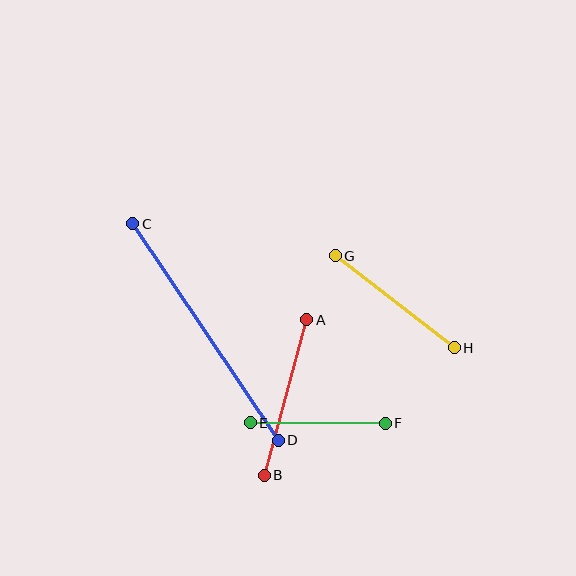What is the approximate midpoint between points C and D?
The midpoint is at approximately (206, 332) pixels.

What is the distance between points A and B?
The distance is approximately 161 pixels.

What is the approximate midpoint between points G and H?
The midpoint is at approximately (395, 302) pixels.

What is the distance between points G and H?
The distance is approximately 151 pixels.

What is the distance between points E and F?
The distance is approximately 135 pixels.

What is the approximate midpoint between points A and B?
The midpoint is at approximately (286, 398) pixels.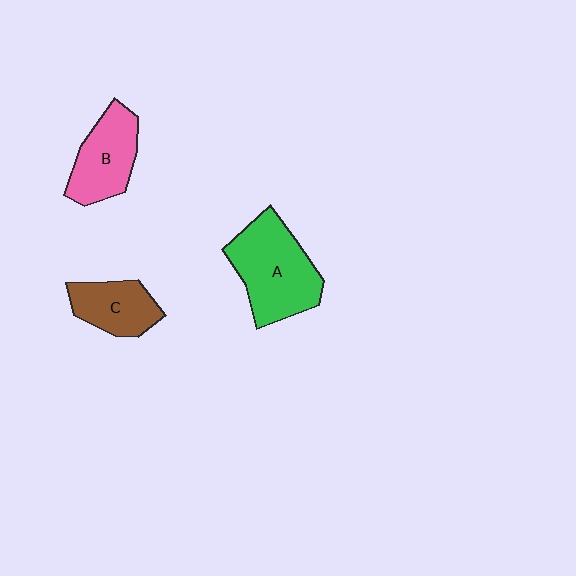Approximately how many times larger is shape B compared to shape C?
Approximately 1.2 times.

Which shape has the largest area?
Shape A (green).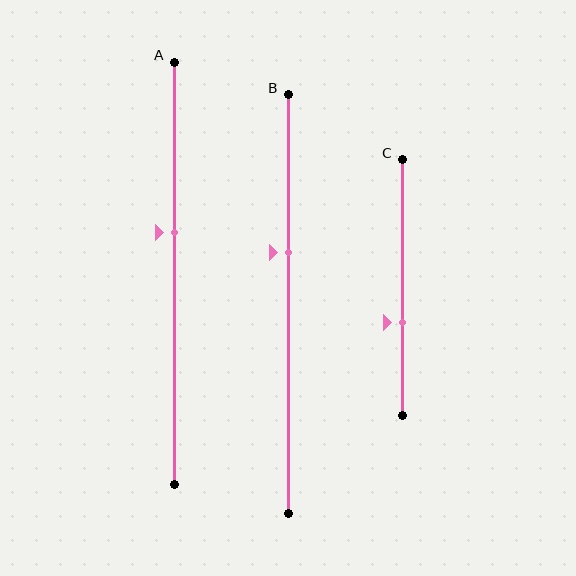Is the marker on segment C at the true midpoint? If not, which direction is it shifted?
No, the marker on segment C is shifted downward by about 14% of the segment length.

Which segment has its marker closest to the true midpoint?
Segment A has its marker closest to the true midpoint.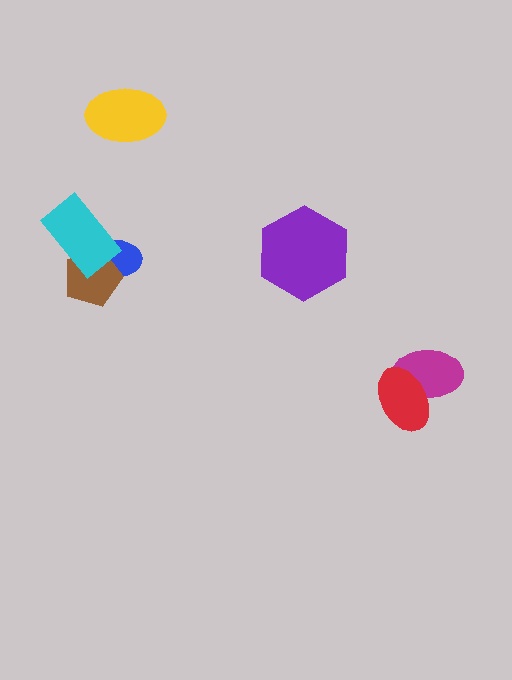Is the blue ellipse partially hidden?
Yes, it is partially covered by another shape.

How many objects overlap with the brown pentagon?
2 objects overlap with the brown pentagon.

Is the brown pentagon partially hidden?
Yes, it is partially covered by another shape.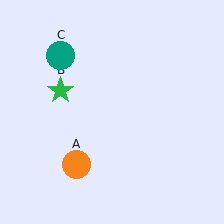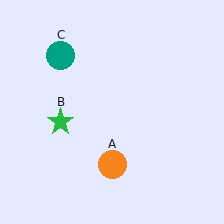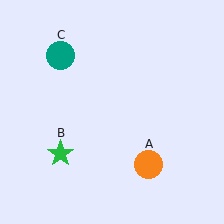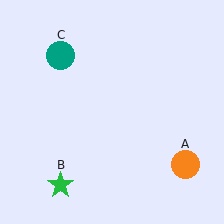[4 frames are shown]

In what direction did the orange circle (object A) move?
The orange circle (object A) moved right.